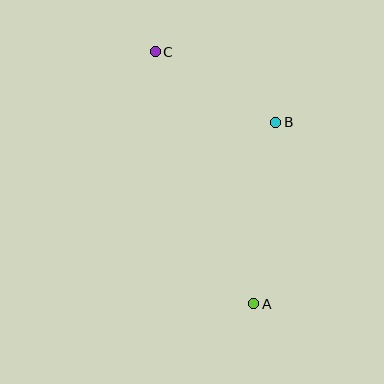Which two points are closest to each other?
Points B and C are closest to each other.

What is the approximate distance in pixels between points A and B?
The distance between A and B is approximately 183 pixels.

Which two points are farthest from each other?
Points A and C are farthest from each other.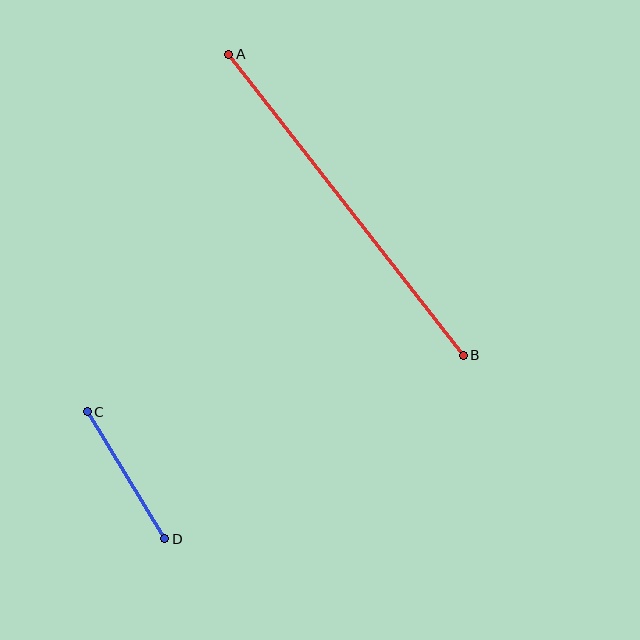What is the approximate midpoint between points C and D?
The midpoint is at approximately (126, 475) pixels.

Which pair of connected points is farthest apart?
Points A and B are farthest apart.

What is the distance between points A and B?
The distance is approximately 381 pixels.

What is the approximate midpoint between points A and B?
The midpoint is at approximately (346, 205) pixels.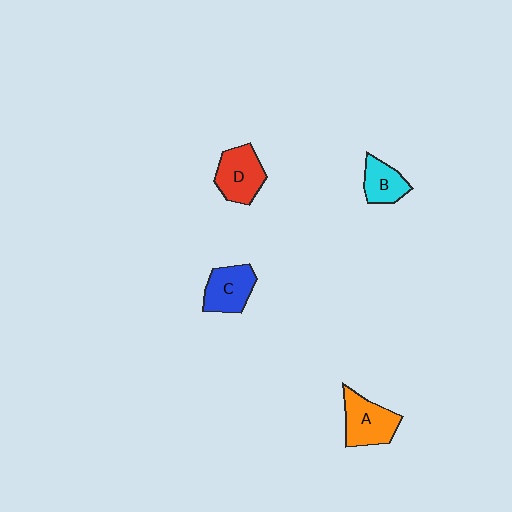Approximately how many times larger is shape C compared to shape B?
Approximately 1.3 times.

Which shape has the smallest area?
Shape B (cyan).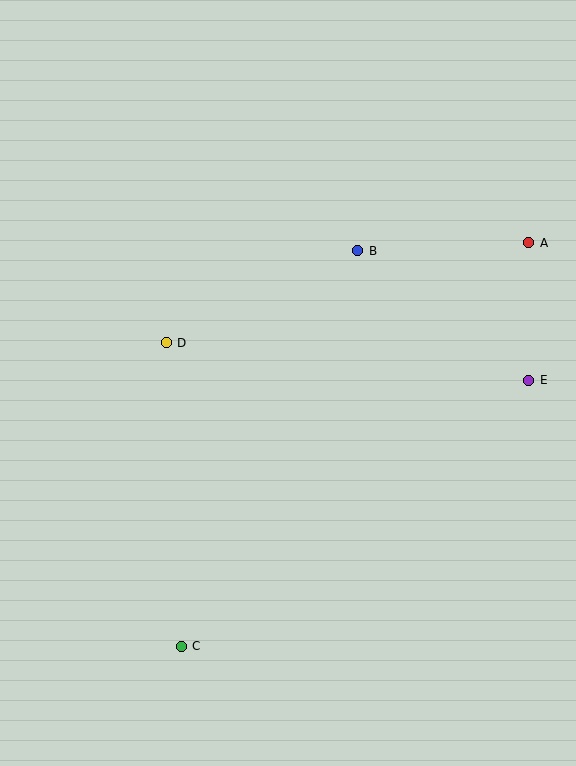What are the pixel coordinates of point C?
Point C is at (181, 646).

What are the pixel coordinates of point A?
Point A is at (529, 243).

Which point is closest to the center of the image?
Point D at (166, 343) is closest to the center.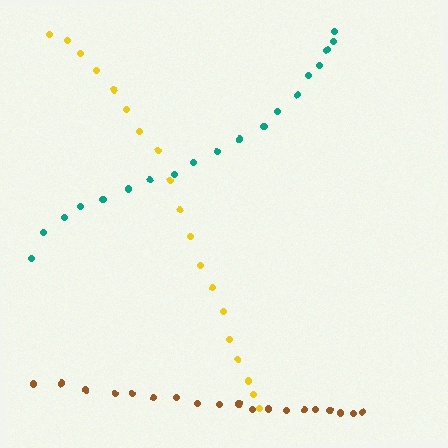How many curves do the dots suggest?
There are 3 distinct paths.